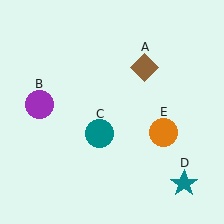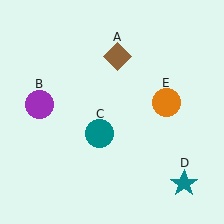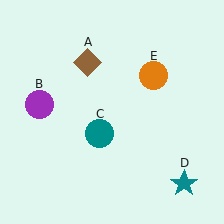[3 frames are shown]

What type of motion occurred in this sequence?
The brown diamond (object A), orange circle (object E) rotated counterclockwise around the center of the scene.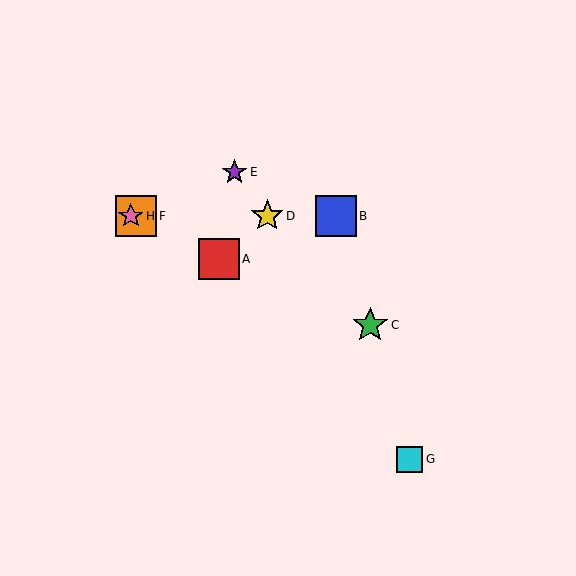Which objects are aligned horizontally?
Objects B, D, F, H are aligned horizontally.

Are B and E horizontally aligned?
No, B is at y≈216 and E is at y≈172.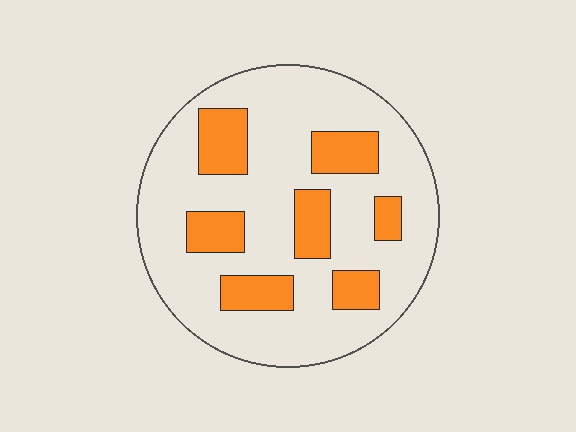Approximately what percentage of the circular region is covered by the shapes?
Approximately 25%.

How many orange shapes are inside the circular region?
7.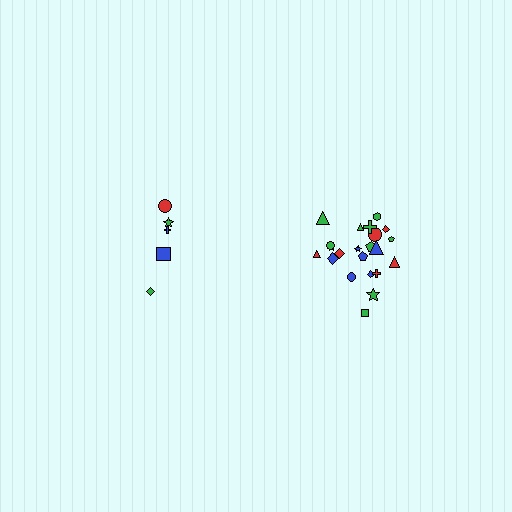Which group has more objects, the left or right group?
The right group.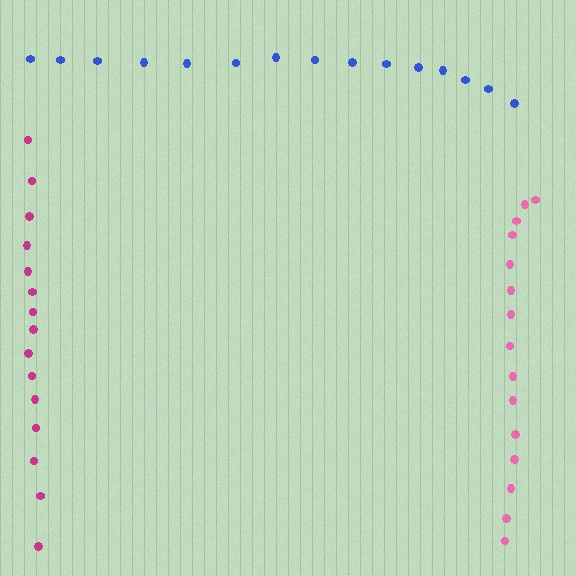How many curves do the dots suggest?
There are 3 distinct paths.